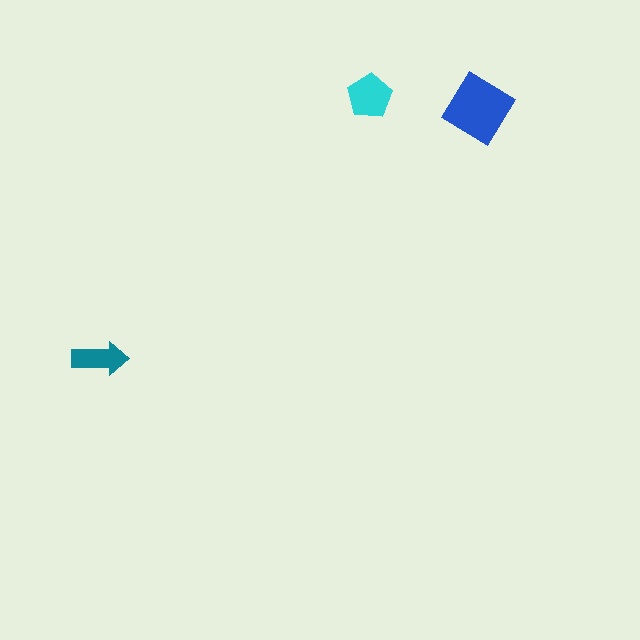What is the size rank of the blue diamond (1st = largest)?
1st.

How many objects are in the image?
There are 3 objects in the image.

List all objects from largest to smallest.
The blue diamond, the cyan pentagon, the teal arrow.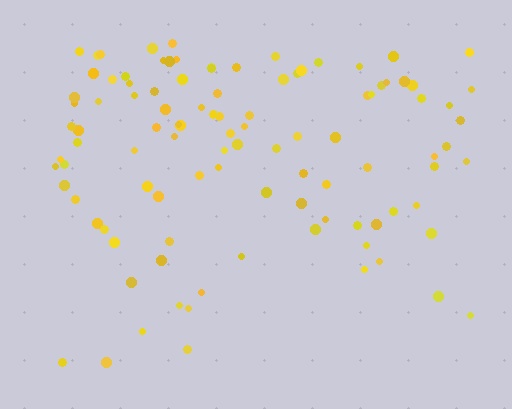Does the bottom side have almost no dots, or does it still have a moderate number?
Still a moderate number, just noticeably fewer than the top.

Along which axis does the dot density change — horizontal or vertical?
Vertical.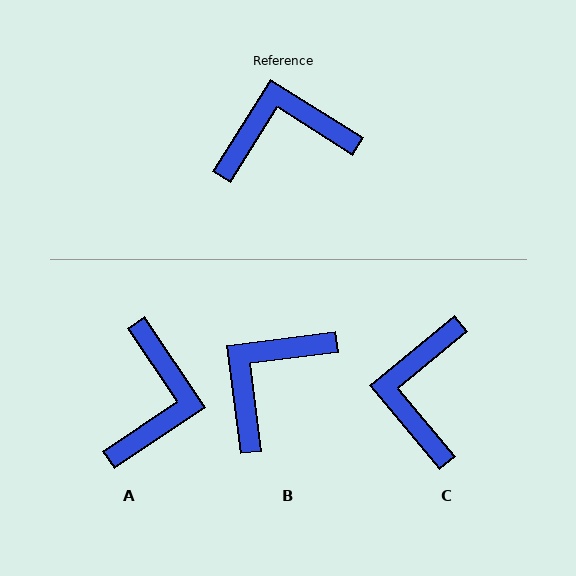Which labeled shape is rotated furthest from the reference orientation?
A, about 114 degrees away.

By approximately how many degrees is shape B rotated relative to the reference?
Approximately 39 degrees counter-clockwise.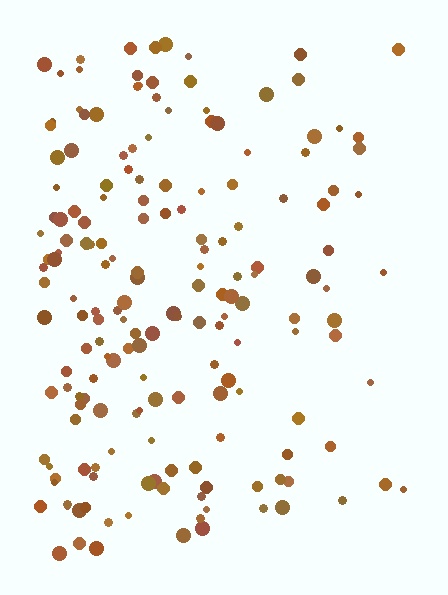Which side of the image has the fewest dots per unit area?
The right.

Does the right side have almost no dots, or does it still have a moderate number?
Still a moderate number, just noticeably fewer than the left.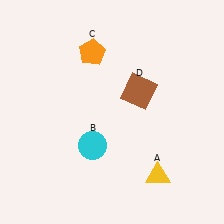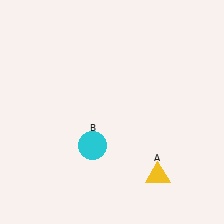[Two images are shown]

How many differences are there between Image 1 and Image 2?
There are 2 differences between the two images.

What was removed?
The orange pentagon (C), the brown square (D) were removed in Image 2.